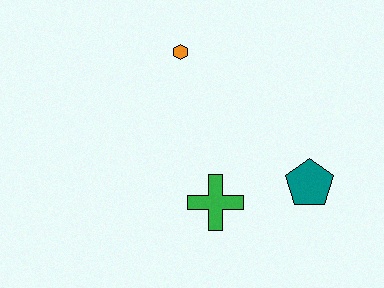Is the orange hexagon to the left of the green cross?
Yes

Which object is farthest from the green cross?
The orange hexagon is farthest from the green cross.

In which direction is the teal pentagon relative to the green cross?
The teal pentagon is to the right of the green cross.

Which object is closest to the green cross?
The teal pentagon is closest to the green cross.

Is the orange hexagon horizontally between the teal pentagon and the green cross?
No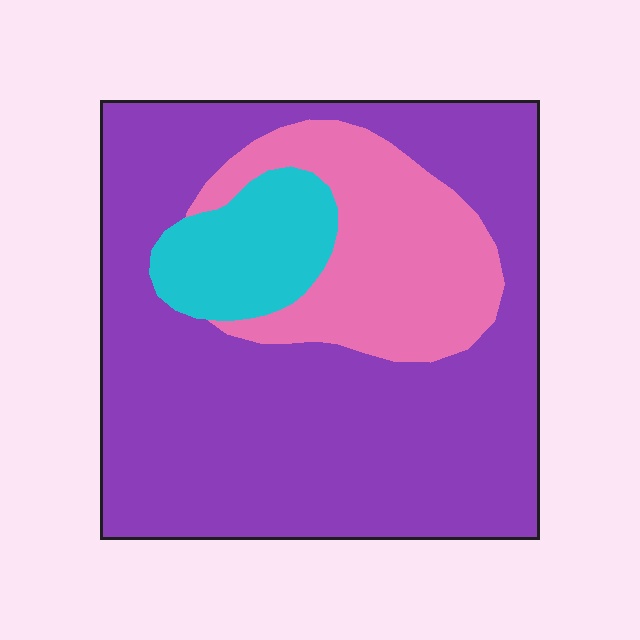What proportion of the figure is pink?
Pink takes up about one fifth (1/5) of the figure.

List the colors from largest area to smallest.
From largest to smallest: purple, pink, cyan.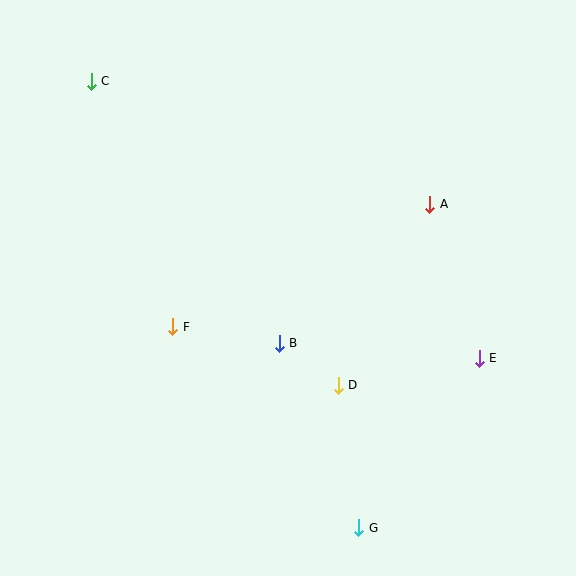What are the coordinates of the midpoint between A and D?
The midpoint between A and D is at (384, 295).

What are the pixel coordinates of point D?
Point D is at (338, 385).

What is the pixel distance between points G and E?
The distance between G and E is 208 pixels.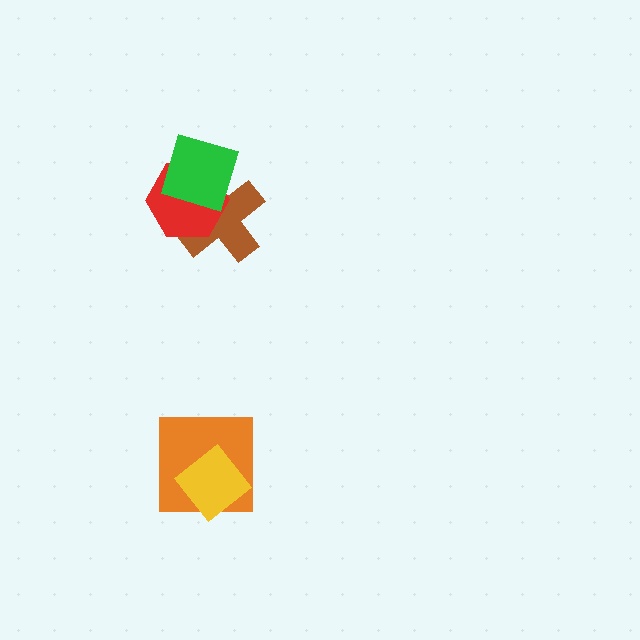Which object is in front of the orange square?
The yellow diamond is in front of the orange square.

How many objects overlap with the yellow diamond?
1 object overlaps with the yellow diamond.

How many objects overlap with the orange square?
1 object overlaps with the orange square.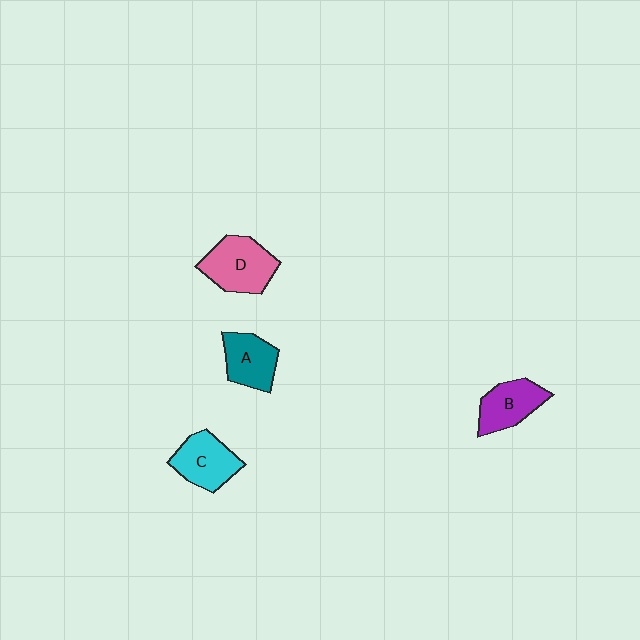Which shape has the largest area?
Shape D (pink).